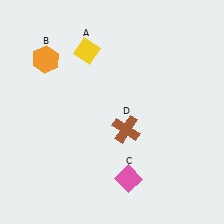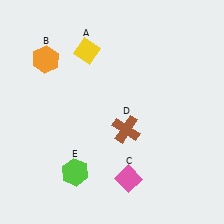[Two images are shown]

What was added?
A lime hexagon (E) was added in Image 2.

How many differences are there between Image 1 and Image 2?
There is 1 difference between the two images.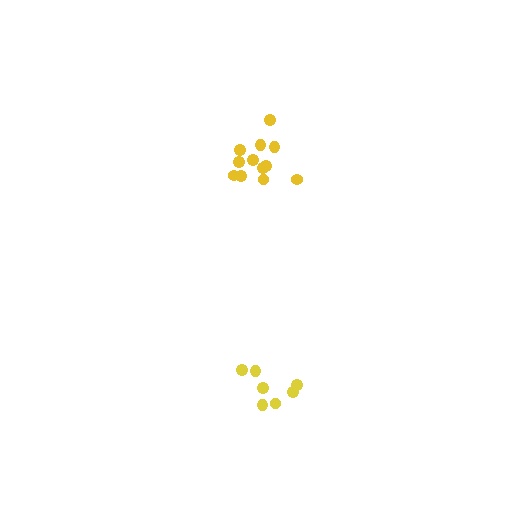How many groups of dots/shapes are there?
There are 2 groups.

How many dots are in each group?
Group 1: 12 dots, Group 2: 7 dots (19 total).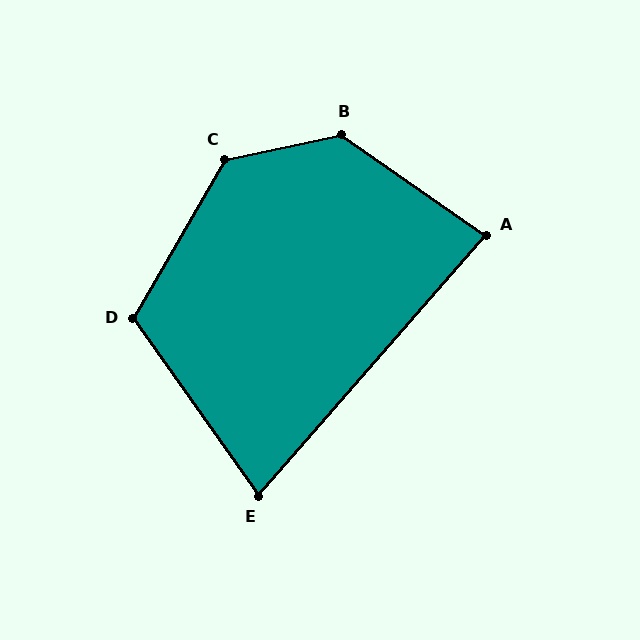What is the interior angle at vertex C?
Approximately 132 degrees (obtuse).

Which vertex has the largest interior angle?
B, at approximately 133 degrees.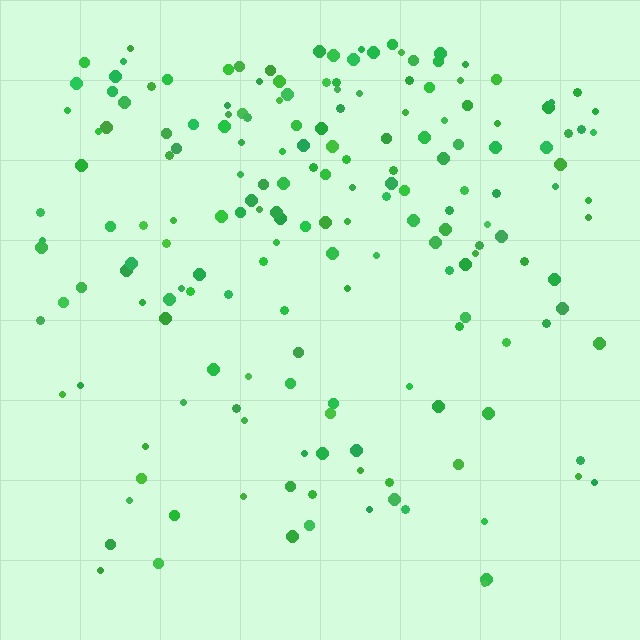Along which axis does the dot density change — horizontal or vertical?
Vertical.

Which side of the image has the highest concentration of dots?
The top.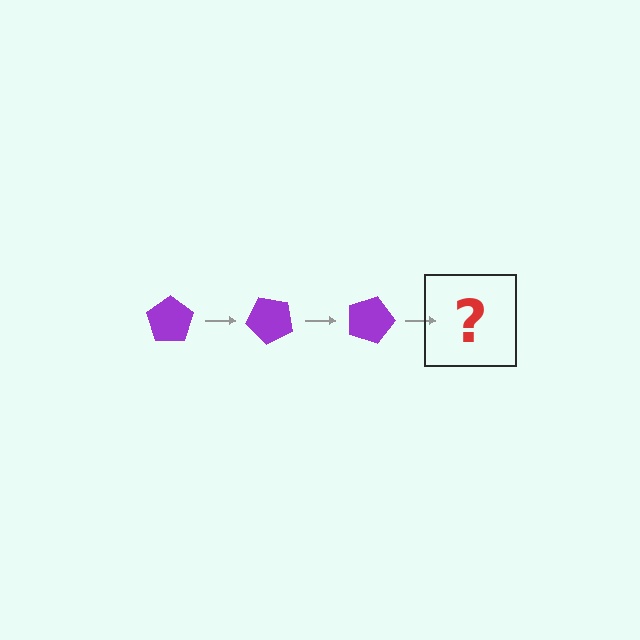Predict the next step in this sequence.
The next step is a purple pentagon rotated 135 degrees.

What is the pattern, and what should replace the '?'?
The pattern is that the pentagon rotates 45 degrees each step. The '?' should be a purple pentagon rotated 135 degrees.